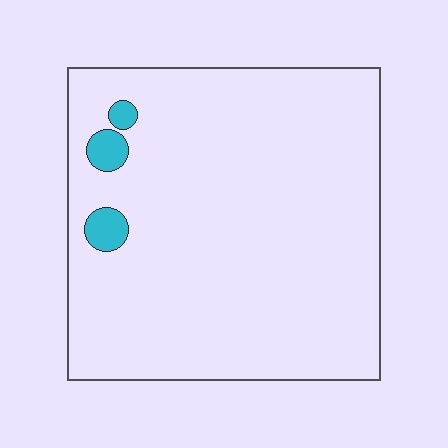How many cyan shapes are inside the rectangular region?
3.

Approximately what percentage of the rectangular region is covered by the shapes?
Approximately 5%.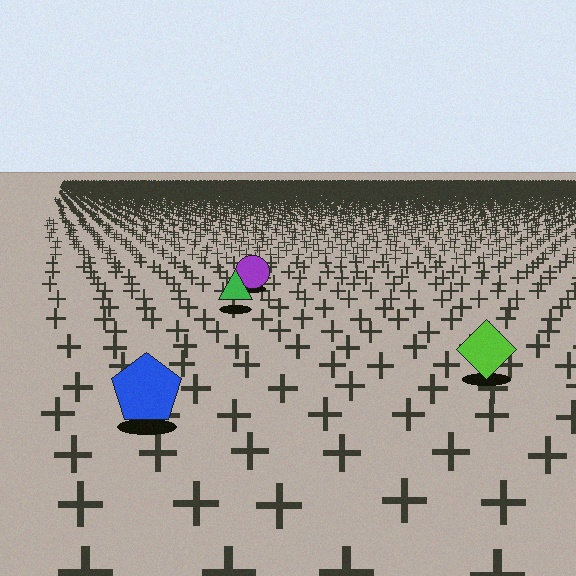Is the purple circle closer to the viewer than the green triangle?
No. The green triangle is closer — you can tell from the texture gradient: the ground texture is coarser near it.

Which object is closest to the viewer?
The blue pentagon is closest. The texture marks near it are larger and more spread out.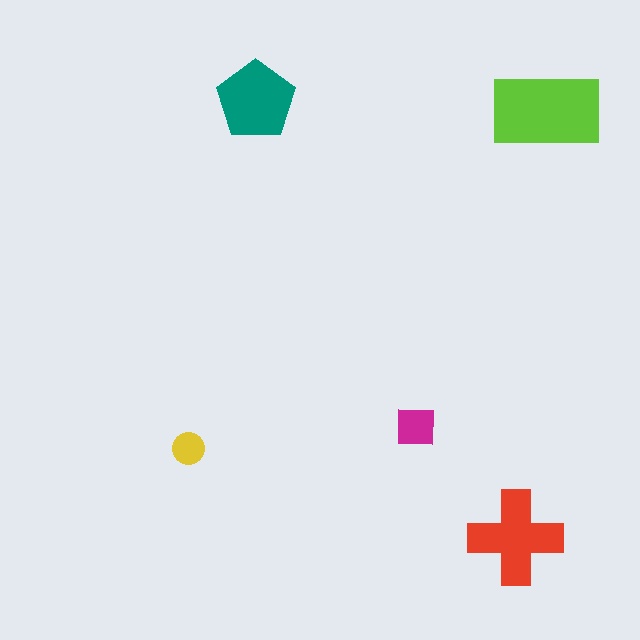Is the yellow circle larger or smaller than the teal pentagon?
Smaller.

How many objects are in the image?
There are 5 objects in the image.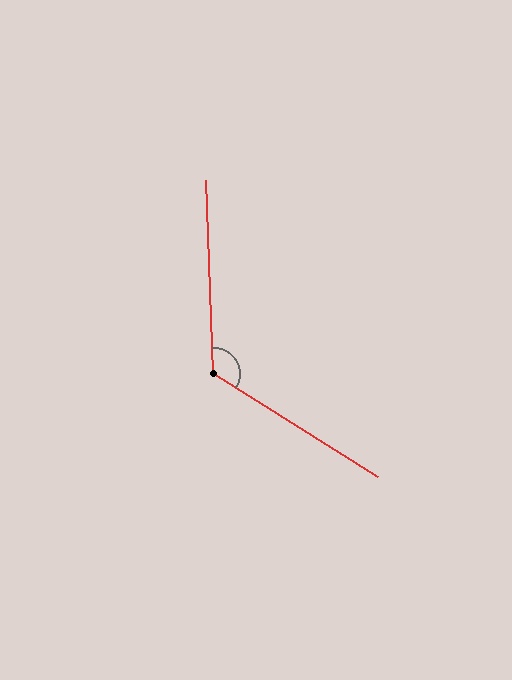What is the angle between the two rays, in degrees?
Approximately 124 degrees.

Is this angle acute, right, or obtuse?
It is obtuse.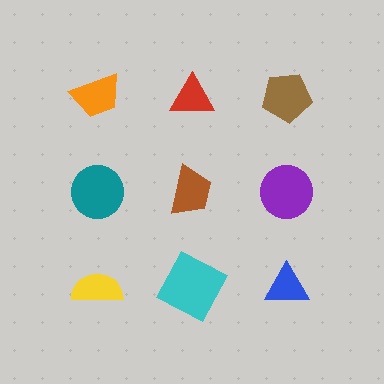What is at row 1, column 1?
An orange trapezoid.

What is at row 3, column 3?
A blue triangle.